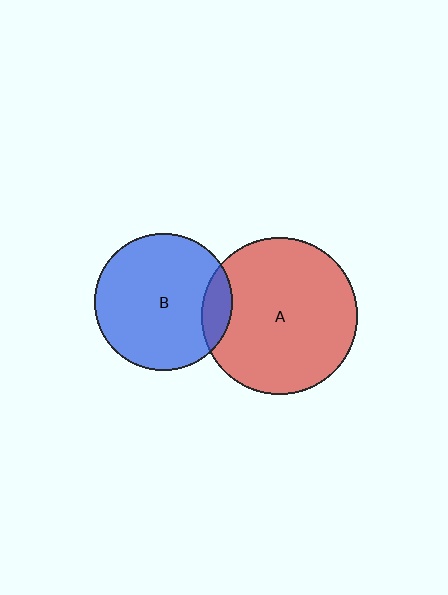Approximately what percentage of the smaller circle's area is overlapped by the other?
Approximately 15%.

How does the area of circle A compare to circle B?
Approximately 1.3 times.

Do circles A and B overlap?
Yes.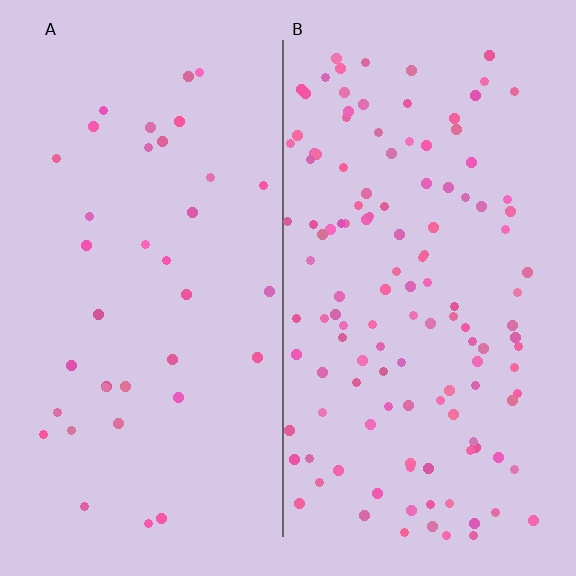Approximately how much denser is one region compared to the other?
Approximately 3.5× — region B over region A.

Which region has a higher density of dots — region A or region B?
B (the right).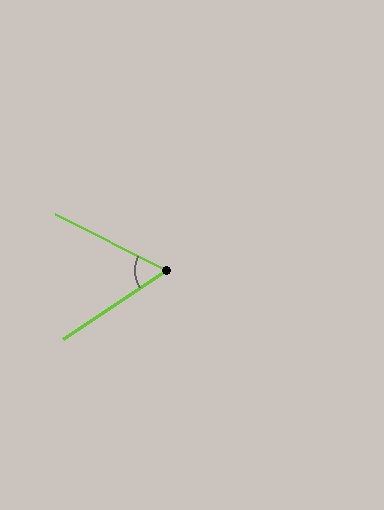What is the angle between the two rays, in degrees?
Approximately 60 degrees.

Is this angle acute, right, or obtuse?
It is acute.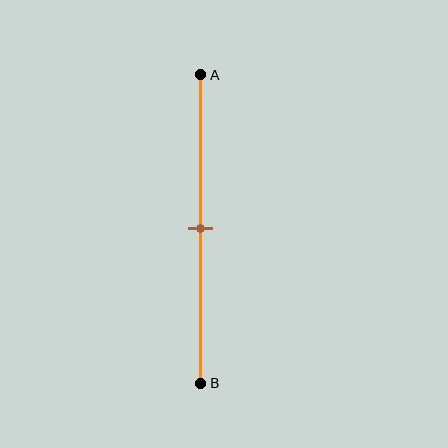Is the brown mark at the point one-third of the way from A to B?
No, the mark is at about 50% from A, not at the 33% one-third point.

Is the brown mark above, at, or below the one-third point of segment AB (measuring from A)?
The brown mark is below the one-third point of segment AB.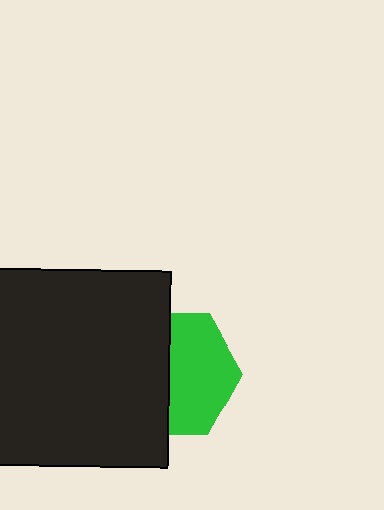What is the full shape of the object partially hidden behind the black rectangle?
The partially hidden object is a green hexagon.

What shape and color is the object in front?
The object in front is a black rectangle.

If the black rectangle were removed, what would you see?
You would see the complete green hexagon.